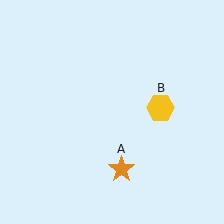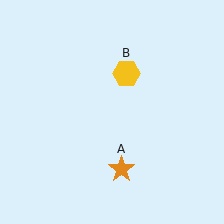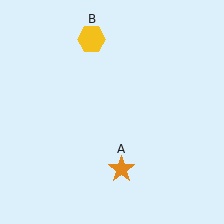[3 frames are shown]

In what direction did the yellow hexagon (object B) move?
The yellow hexagon (object B) moved up and to the left.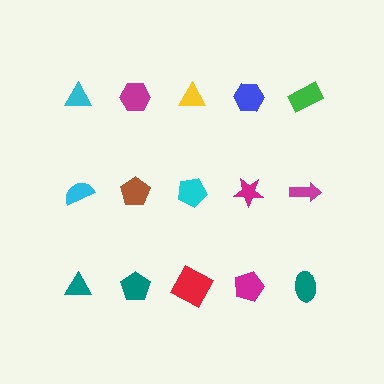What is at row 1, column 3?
A yellow triangle.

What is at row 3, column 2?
A teal pentagon.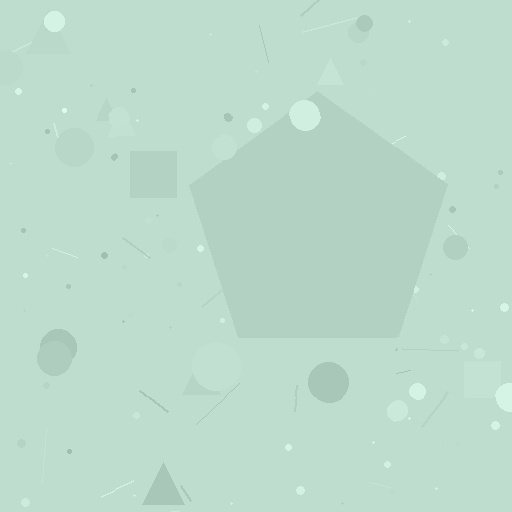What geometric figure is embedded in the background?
A pentagon is embedded in the background.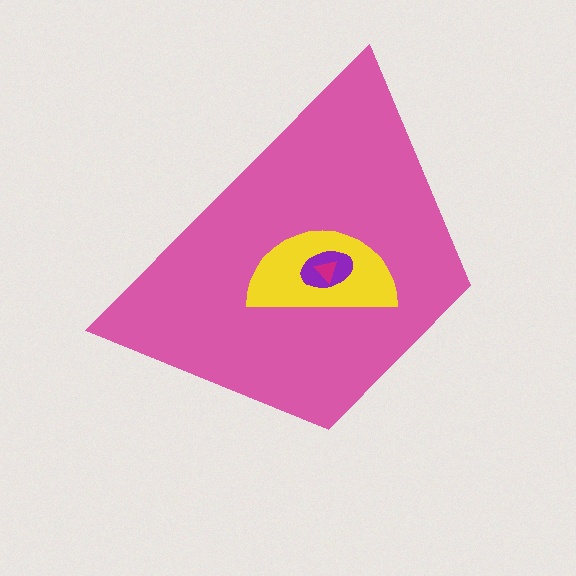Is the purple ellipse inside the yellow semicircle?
Yes.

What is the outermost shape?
The pink trapezoid.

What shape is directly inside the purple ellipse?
The magenta triangle.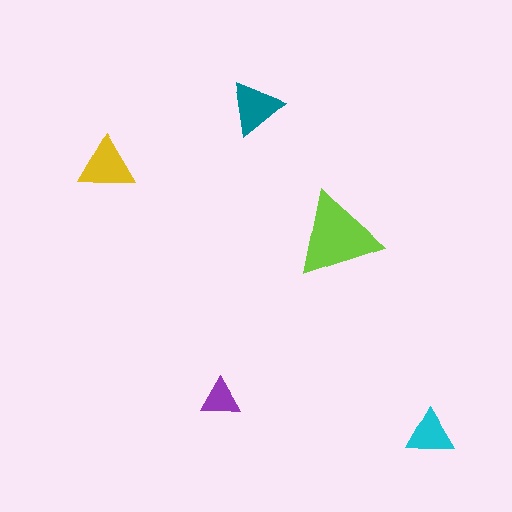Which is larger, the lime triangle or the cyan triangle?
The lime one.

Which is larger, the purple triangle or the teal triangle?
The teal one.